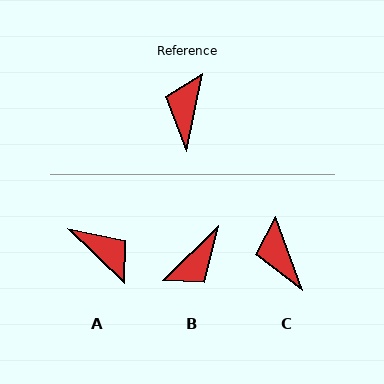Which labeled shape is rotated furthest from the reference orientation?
B, about 146 degrees away.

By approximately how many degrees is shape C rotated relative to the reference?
Approximately 31 degrees counter-clockwise.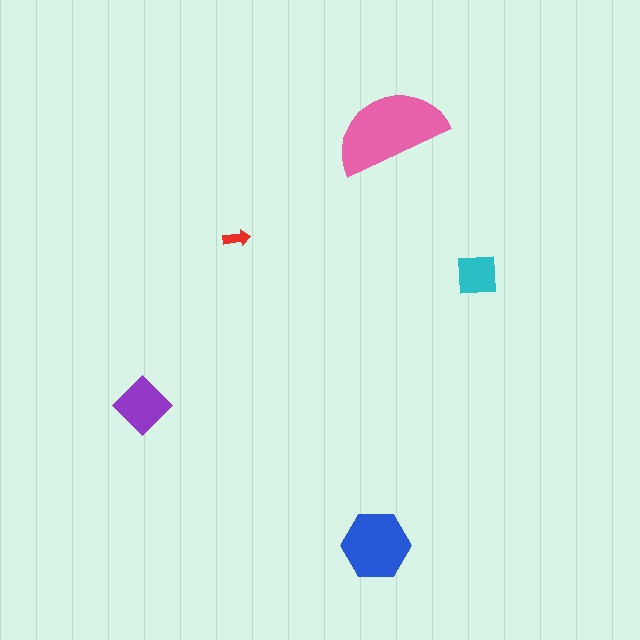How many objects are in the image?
There are 5 objects in the image.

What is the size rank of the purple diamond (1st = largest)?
3rd.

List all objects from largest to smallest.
The pink semicircle, the blue hexagon, the purple diamond, the cyan square, the red arrow.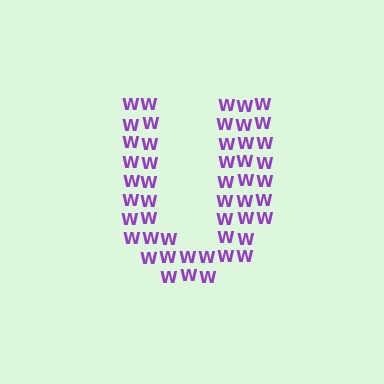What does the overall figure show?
The overall figure shows the letter U.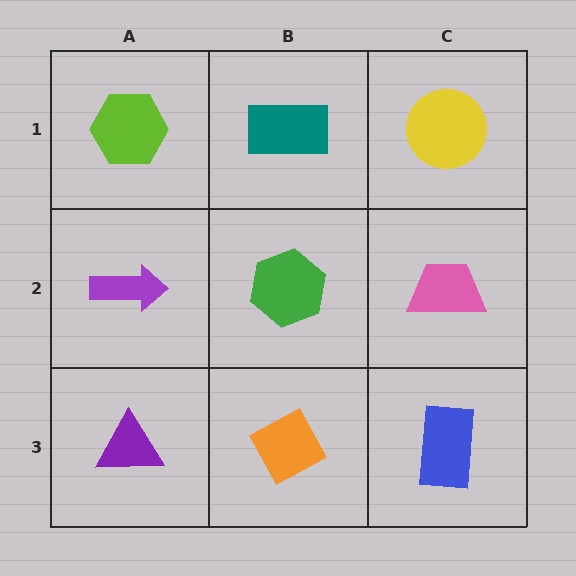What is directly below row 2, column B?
An orange diamond.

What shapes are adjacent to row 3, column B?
A green hexagon (row 2, column B), a purple triangle (row 3, column A), a blue rectangle (row 3, column C).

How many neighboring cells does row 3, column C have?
2.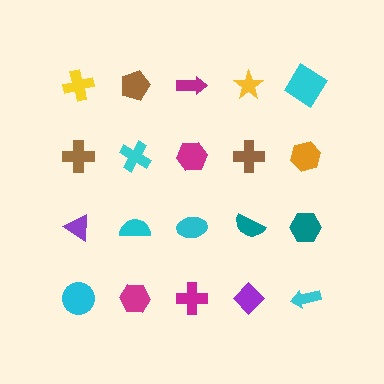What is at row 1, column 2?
A brown pentagon.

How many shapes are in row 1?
5 shapes.